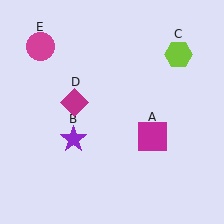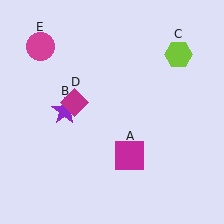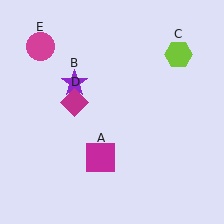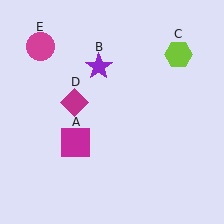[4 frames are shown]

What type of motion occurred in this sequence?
The magenta square (object A), purple star (object B) rotated clockwise around the center of the scene.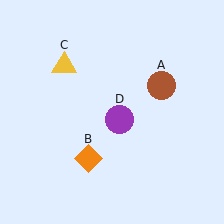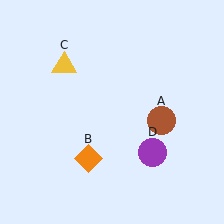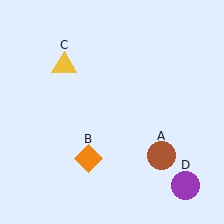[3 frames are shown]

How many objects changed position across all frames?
2 objects changed position: brown circle (object A), purple circle (object D).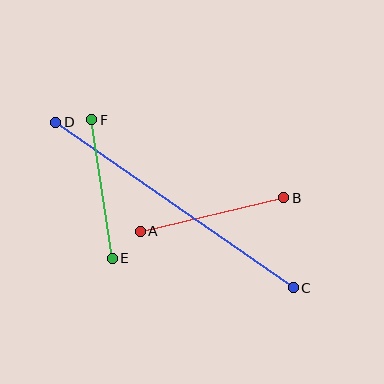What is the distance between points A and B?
The distance is approximately 147 pixels.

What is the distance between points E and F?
The distance is approximately 140 pixels.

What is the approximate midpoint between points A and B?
The midpoint is at approximately (212, 214) pixels.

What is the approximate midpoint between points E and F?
The midpoint is at approximately (102, 189) pixels.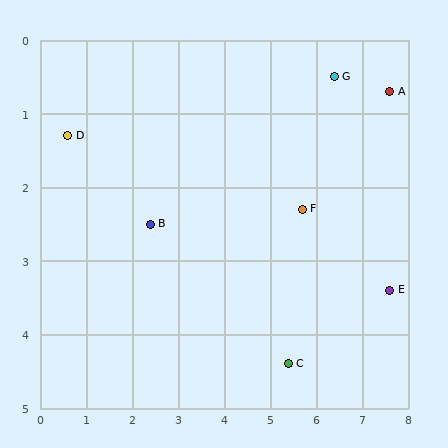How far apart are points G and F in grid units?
Points G and F are about 1.9 grid units apart.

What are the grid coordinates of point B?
Point B is at approximately (2.4, 2.5).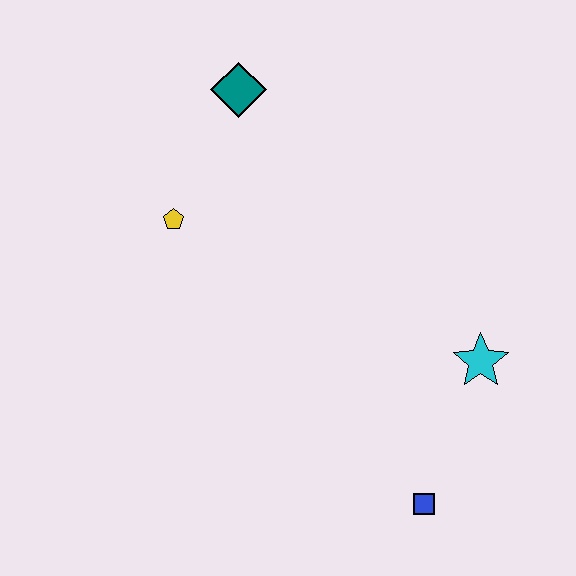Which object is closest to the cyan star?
The blue square is closest to the cyan star.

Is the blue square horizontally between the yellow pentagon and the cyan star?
Yes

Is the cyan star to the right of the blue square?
Yes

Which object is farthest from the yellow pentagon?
The blue square is farthest from the yellow pentagon.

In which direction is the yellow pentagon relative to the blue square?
The yellow pentagon is above the blue square.